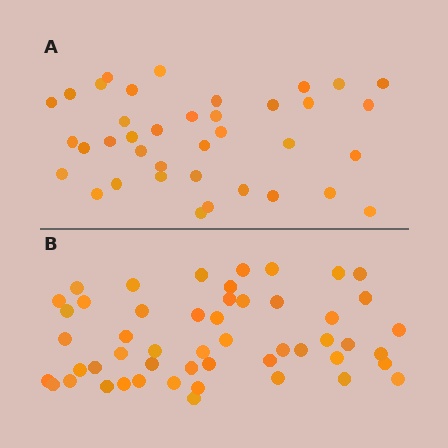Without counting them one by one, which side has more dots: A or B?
Region B (the bottom region) has more dots.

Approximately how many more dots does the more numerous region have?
Region B has approximately 15 more dots than region A.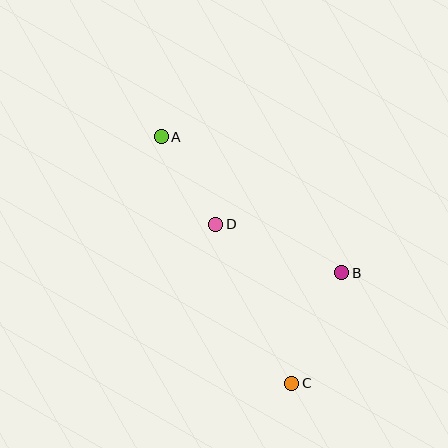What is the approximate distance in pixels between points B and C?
The distance between B and C is approximately 121 pixels.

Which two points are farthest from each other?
Points A and C are farthest from each other.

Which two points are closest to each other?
Points A and D are closest to each other.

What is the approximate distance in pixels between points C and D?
The distance between C and D is approximately 176 pixels.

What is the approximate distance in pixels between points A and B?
The distance between A and B is approximately 226 pixels.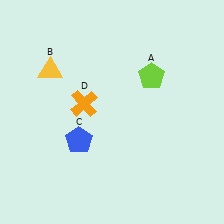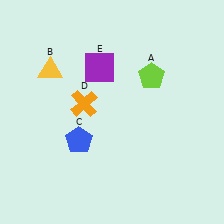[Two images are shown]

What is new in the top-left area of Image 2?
A purple square (E) was added in the top-left area of Image 2.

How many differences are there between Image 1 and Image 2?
There is 1 difference between the two images.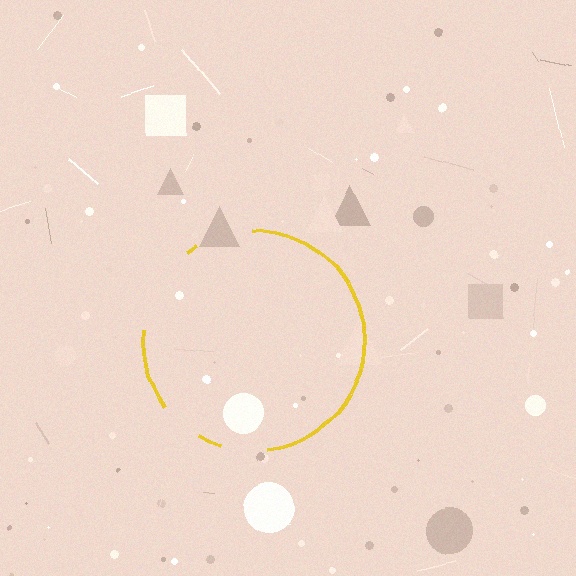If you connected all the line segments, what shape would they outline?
They would outline a circle.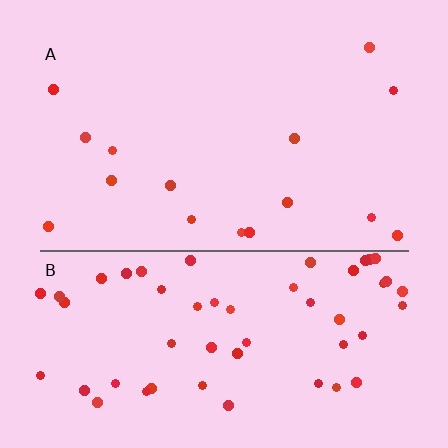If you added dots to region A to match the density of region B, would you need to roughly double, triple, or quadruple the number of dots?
Approximately quadruple.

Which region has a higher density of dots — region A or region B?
B (the bottom).